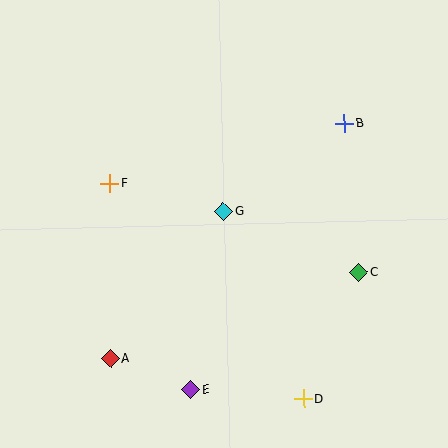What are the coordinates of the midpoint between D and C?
The midpoint between D and C is at (331, 336).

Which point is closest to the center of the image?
Point G at (223, 211) is closest to the center.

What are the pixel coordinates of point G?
Point G is at (223, 211).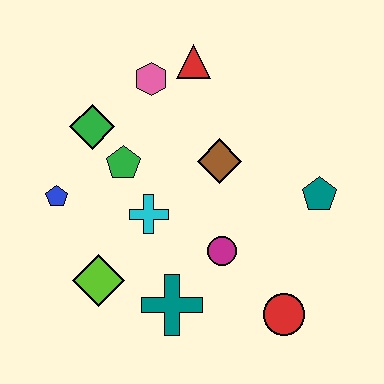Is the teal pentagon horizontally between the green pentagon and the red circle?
No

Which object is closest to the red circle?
The magenta circle is closest to the red circle.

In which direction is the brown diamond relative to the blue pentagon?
The brown diamond is to the right of the blue pentagon.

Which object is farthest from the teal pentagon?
The blue pentagon is farthest from the teal pentagon.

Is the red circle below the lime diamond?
Yes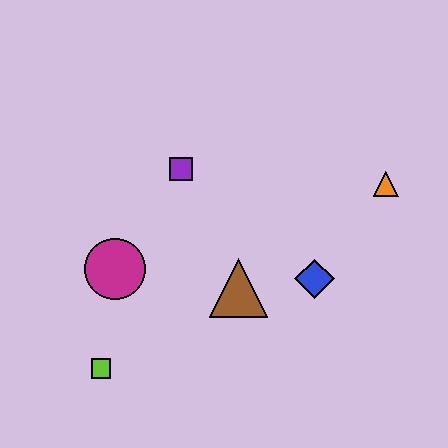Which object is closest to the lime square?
The magenta circle is closest to the lime square.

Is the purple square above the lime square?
Yes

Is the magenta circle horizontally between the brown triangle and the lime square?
Yes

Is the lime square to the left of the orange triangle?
Yes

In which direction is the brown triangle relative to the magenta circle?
The brown triangle is to the right of the magenta circle.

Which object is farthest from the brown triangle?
The orange triangle is farthest from the brown triangle.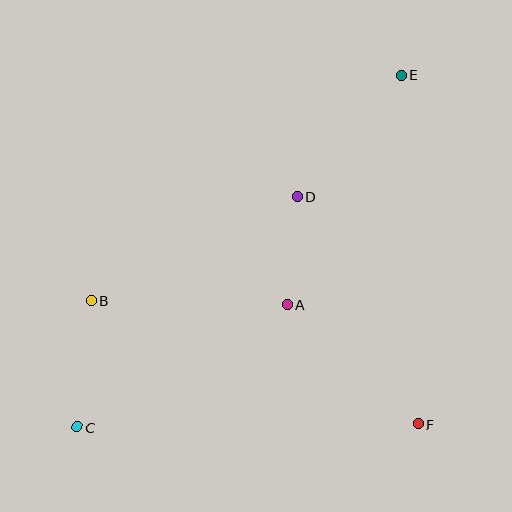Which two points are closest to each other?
Points A and D are closest to each other.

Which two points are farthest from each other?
Points C and E are farthest from each other.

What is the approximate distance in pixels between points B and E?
The distance between B and E is approximately 383 pixels.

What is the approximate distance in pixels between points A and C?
The distance between A and C is approximately 243 pixels.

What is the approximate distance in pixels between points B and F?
The distance between B and F is approximately 349 pixels.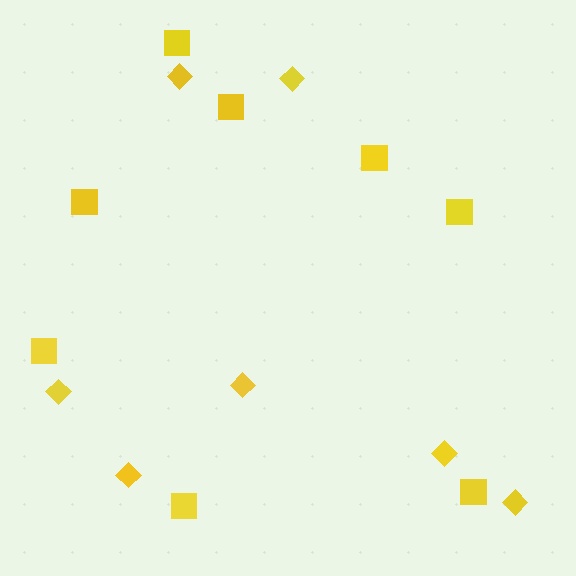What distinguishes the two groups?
There are 2 groups: one group of diamonds (7) and one group of squares (8).